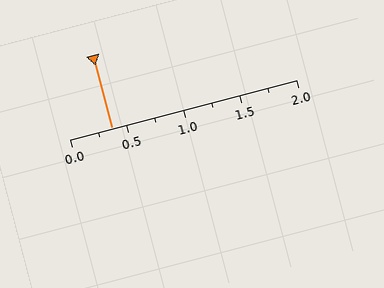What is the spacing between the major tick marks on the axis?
The major ticks are spaced 0.5 apart.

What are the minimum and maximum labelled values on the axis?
The axis runs from 0.0 to 2.0.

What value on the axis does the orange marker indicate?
The marker indicates approximately 0.38.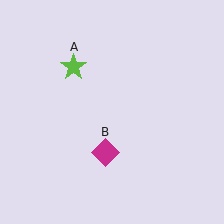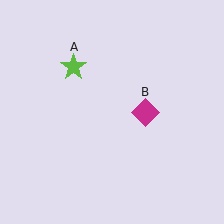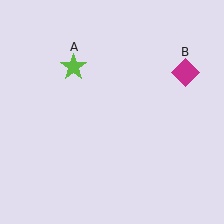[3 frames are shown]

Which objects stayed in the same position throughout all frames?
Lime star (object A) remained stationary.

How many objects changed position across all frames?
1 object changed position: magenta diamond (object B).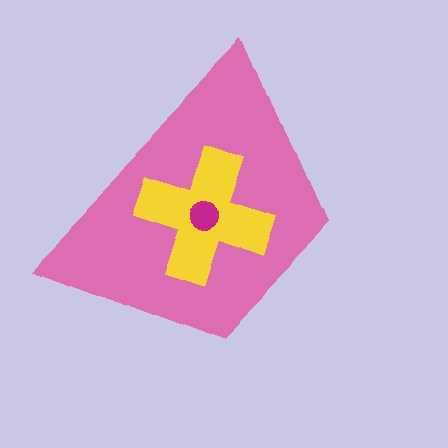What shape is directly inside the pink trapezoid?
The yellow cross.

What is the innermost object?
The magenta circle.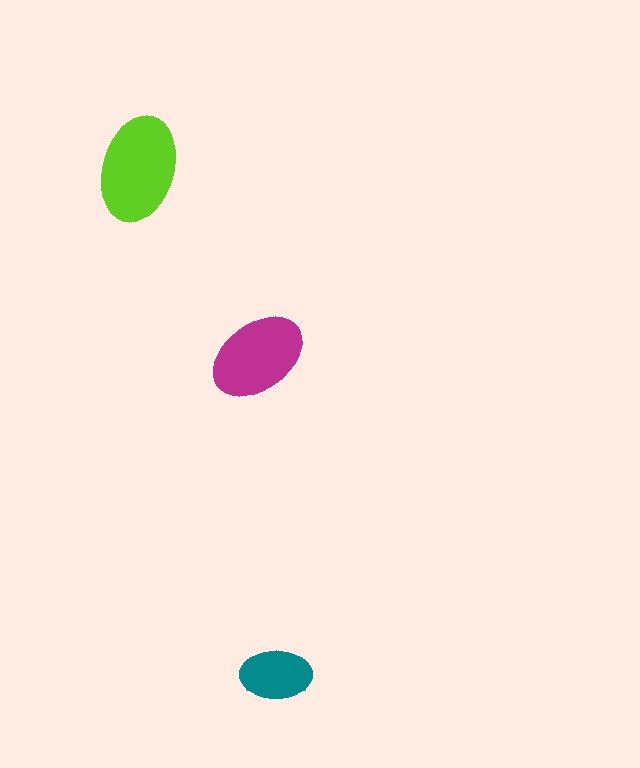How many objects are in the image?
There are 3 objects in the image.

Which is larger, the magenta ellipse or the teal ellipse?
The magenta one.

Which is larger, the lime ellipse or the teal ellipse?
The lime one.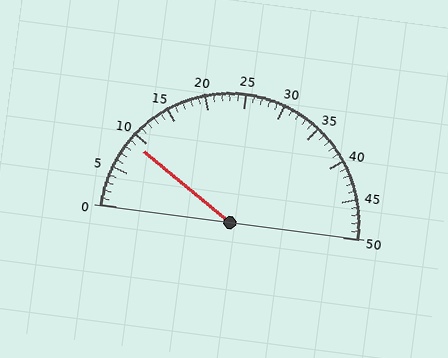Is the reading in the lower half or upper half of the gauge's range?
The reading is in the lower half of the range (0 to 50).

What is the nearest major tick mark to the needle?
The nearest major tick mark is 10.